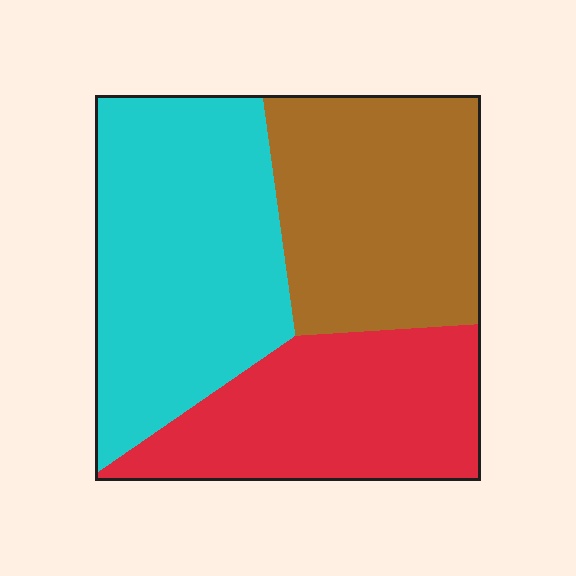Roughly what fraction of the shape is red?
Red takes up between a sixth and a third of the shape.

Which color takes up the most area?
Cyan, at roughly 40%.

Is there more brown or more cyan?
Cyan.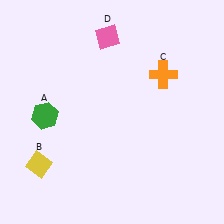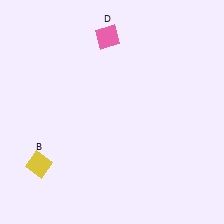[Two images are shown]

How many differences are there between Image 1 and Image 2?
There are 2 differences between the two images.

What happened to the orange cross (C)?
The orange cross (C) was removed in Image 2. It was in the top-right area of Image 1.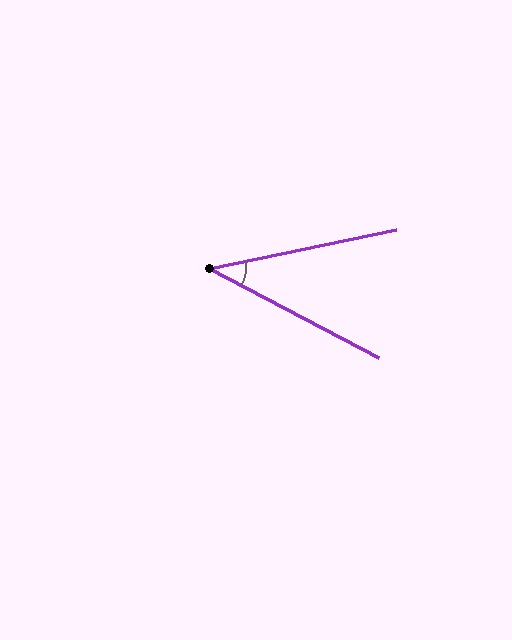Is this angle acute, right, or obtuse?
It is acute.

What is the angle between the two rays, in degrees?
Approximately 40 degrees.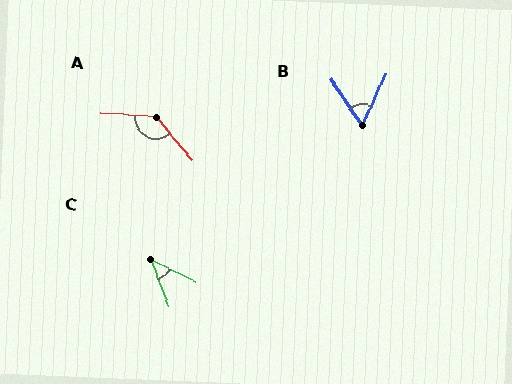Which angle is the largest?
A, at approximately 133 degrees.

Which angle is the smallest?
C, at approximately 43 degrees.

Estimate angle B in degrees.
Approximately 59 degrees.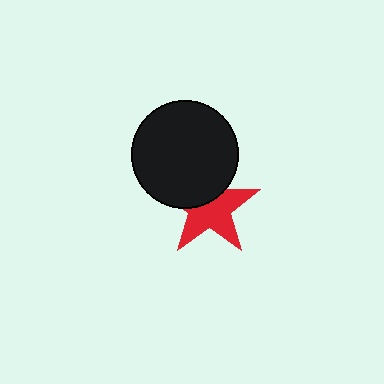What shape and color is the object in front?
The object in front is a black circle.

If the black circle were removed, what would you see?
You would see the complete red star.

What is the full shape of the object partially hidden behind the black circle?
The partially hidden object is a red star.